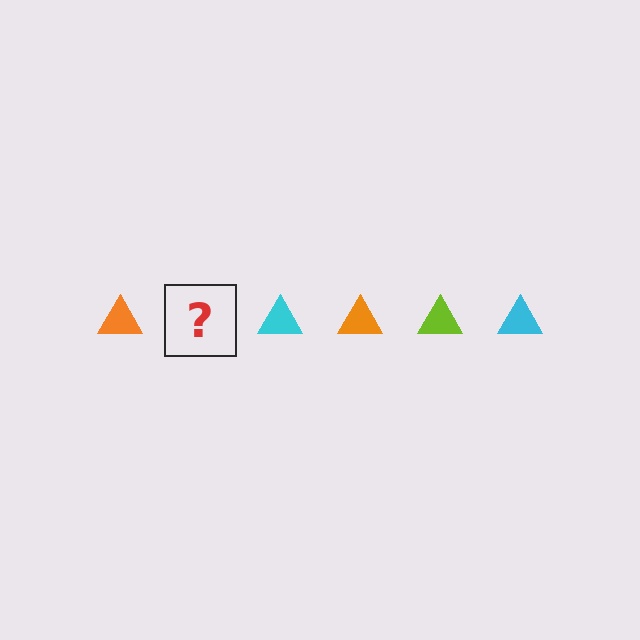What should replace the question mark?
The question mark should be replaced with a lime triangle.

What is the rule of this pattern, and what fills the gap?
The rule is that the pattern cycles through orange, lime, cyan triangles. The gap should be filled with a lime triangle.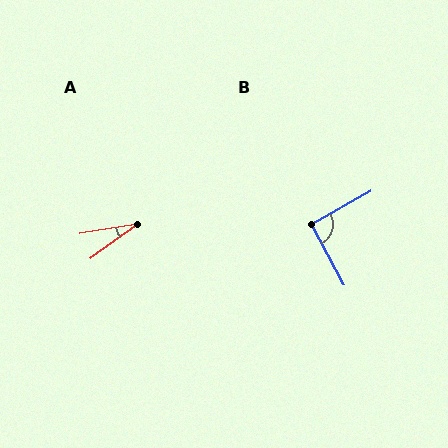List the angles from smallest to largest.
A (27°), B (91°).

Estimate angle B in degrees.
Approximately 91 degrees.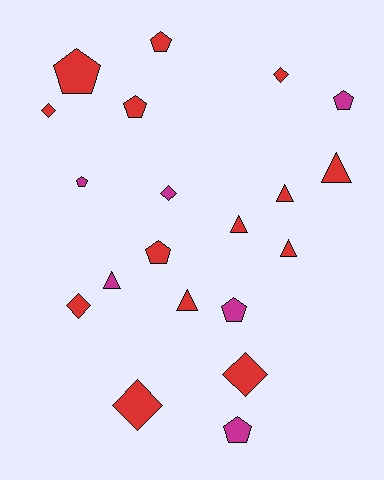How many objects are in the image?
There are 20 objects.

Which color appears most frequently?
Red, with 14 objects.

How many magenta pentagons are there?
There are 4 magenta pentagons.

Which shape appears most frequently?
Pentagon, with 8 objects.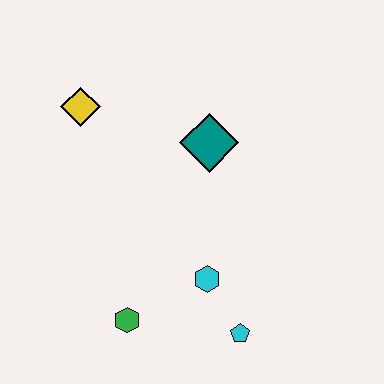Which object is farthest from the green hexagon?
The yellow diamond is farthest from the green hexagon.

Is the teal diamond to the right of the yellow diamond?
Yes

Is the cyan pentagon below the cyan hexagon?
Yes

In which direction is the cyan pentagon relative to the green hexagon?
The cyan pentagon is to the right of the green hexagon.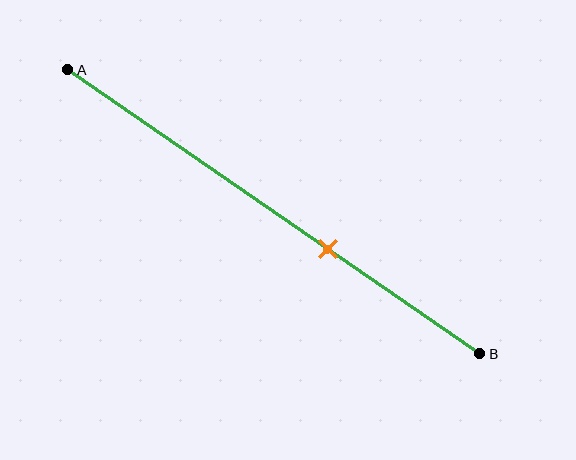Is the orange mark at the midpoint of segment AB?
No, the mark is at about 65% from A, not at the 50% midpoint.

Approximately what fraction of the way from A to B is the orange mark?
The orange mark is approximately 65% of the way from A to B.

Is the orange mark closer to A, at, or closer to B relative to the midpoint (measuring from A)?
The orange mark is closer to point B than the midpoint of segment AB.